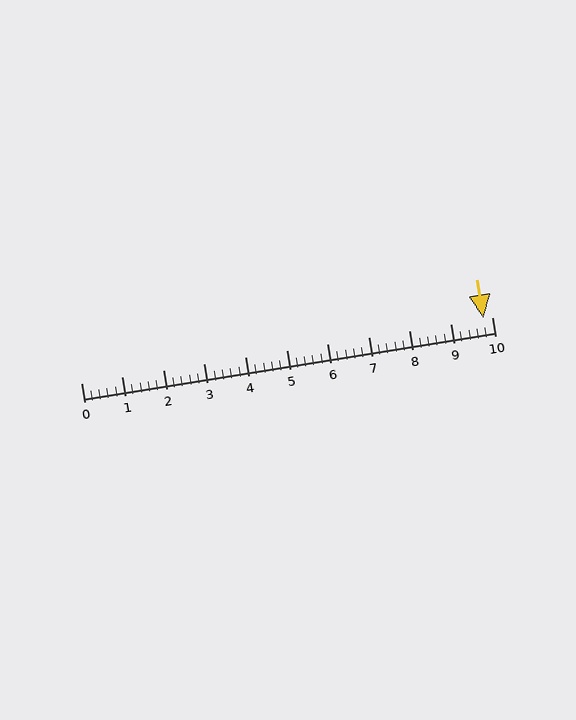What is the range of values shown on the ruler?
The ruler shows values from 0 to 10.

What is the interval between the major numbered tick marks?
The major tick marks are spaced 1 units apart.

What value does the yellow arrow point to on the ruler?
The yellow arrow points to approximately 9.8.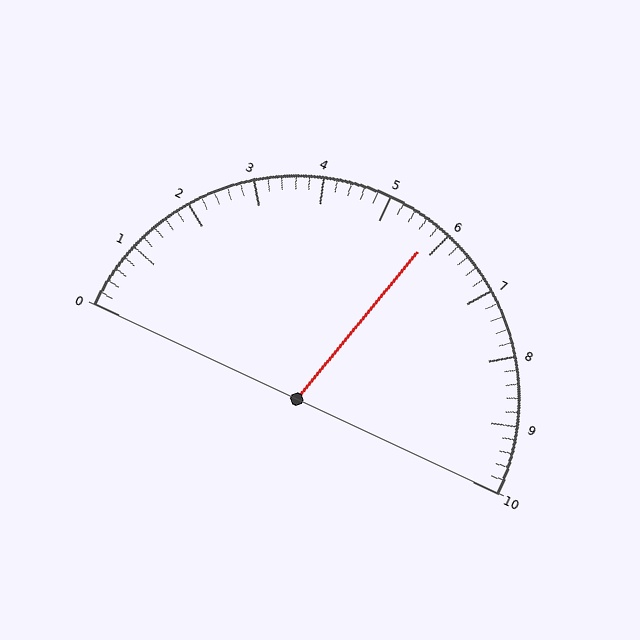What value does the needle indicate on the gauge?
The needle indicates approximately 5.8.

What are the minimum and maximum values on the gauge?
The gauge ranges from 0 to 10.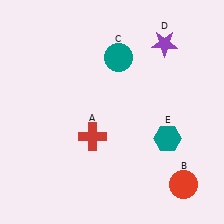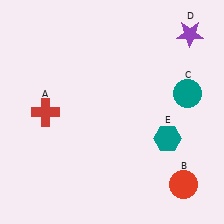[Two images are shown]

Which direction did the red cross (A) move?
The red cross (A) moved left.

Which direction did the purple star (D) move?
The purple star (D) moved right.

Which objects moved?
The objects that moved are: the red cross (A), the teal circle (C), the purple star (D).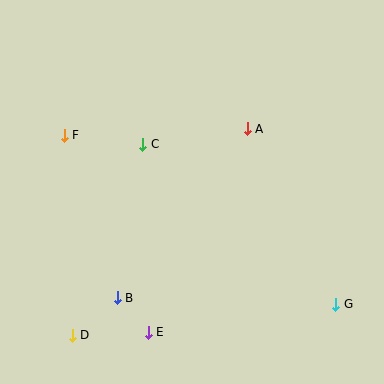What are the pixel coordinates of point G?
Point G is at (336, 304).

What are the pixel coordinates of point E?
Point E is at (148, 332).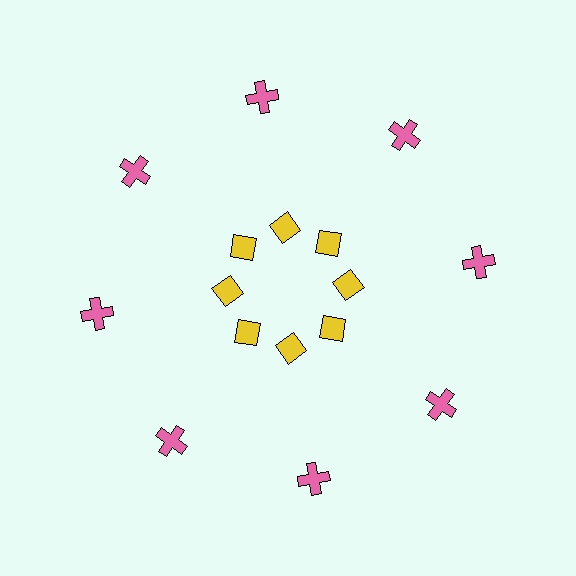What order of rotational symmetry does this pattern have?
This pattern has 8-fold rotational symmetry.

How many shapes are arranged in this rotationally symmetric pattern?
There are 16 shapes, arranged in 8 groups of 2.